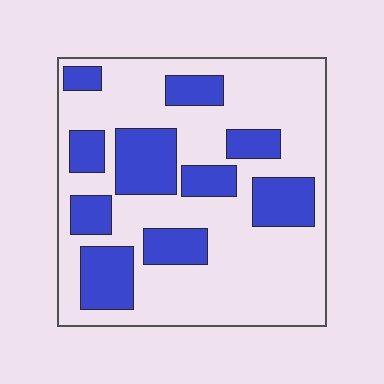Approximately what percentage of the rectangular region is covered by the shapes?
Approximately 30%.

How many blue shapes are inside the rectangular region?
10.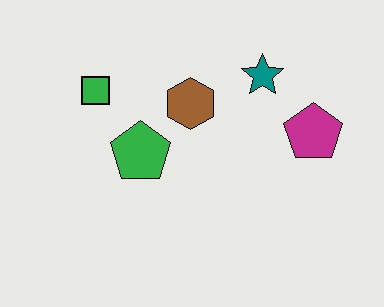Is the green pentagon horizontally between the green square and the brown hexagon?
Yes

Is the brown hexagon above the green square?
No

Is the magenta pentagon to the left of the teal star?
No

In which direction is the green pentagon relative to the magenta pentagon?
The green pentagon is to the left of the magenta pentagon.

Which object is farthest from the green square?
The magenta pentagon is farthest from the green square.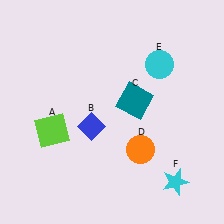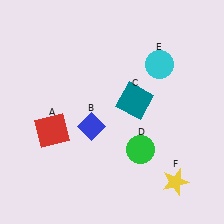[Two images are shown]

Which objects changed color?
A changed from lime to red. D changed from orange to green. F changed from cyan to yellow.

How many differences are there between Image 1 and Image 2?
There are 3 differences between the two images.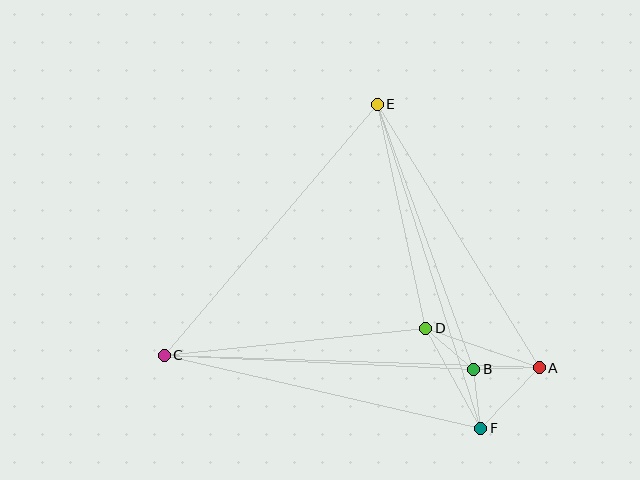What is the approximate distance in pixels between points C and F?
The distance between C and F is approximately 325 pixels.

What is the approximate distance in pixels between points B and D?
The distance between B and D is approximately 63 pixels.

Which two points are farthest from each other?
Points A and C are farthest from each other.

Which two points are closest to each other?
Points B and F are closest to each other.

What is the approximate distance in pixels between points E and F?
The distance between E and F is approximately 340 pixels.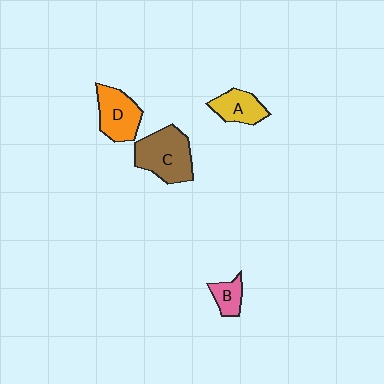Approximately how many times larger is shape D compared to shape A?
Approximately 1.3 times.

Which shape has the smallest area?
Shape B (pink).